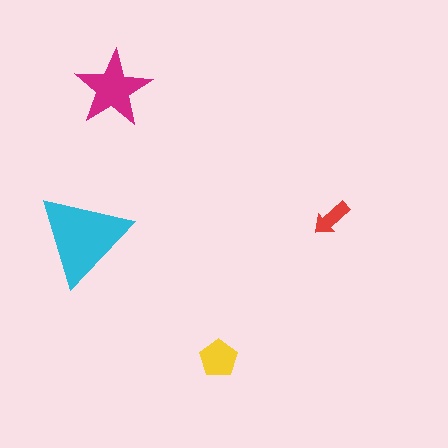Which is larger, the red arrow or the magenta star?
The magenta star.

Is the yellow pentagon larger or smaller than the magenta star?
Smaller.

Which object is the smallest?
The red arrow.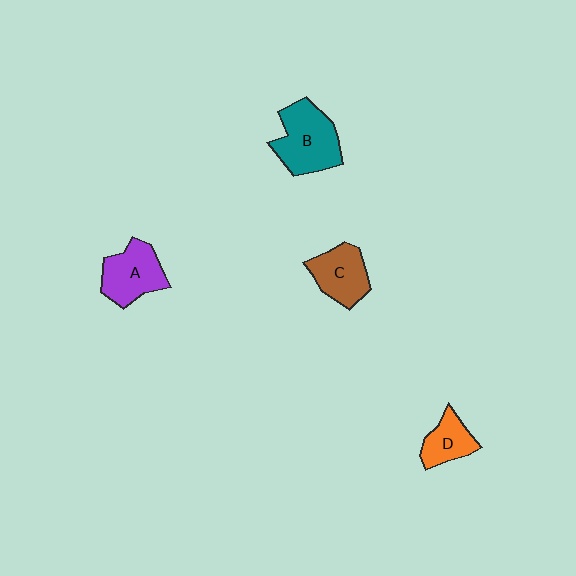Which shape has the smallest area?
Shape D (orange).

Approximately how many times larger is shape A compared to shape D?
Approximately 1.5 times.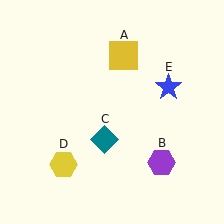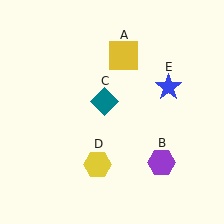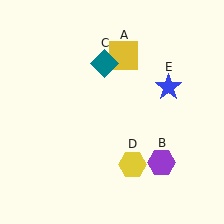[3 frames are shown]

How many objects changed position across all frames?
2 objects changed position: teal diamond (object C), yellow hexagon (object D).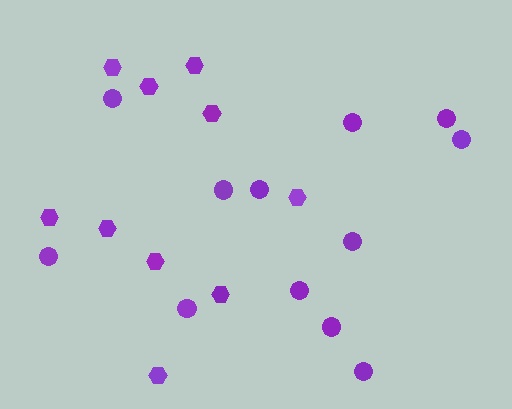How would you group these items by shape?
There are 2 groups: one group of circles (12) and one group of hexagons (10).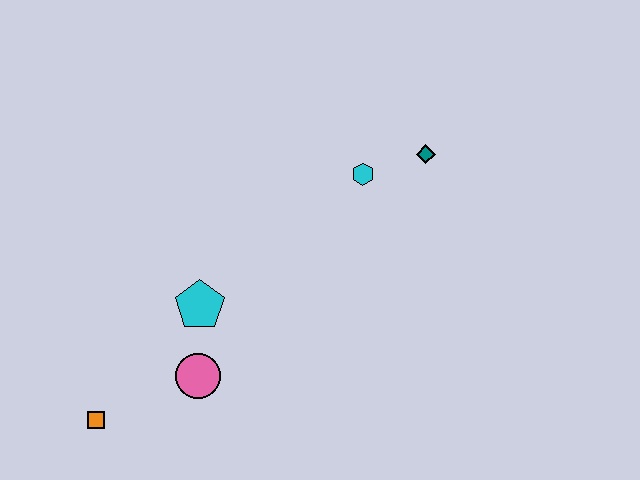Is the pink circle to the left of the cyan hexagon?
Yes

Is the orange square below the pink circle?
Yes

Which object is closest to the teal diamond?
The cyan hexagon is closest to the teal diamond.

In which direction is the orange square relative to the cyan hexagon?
The orange square is to the left of the cyan hexagon.